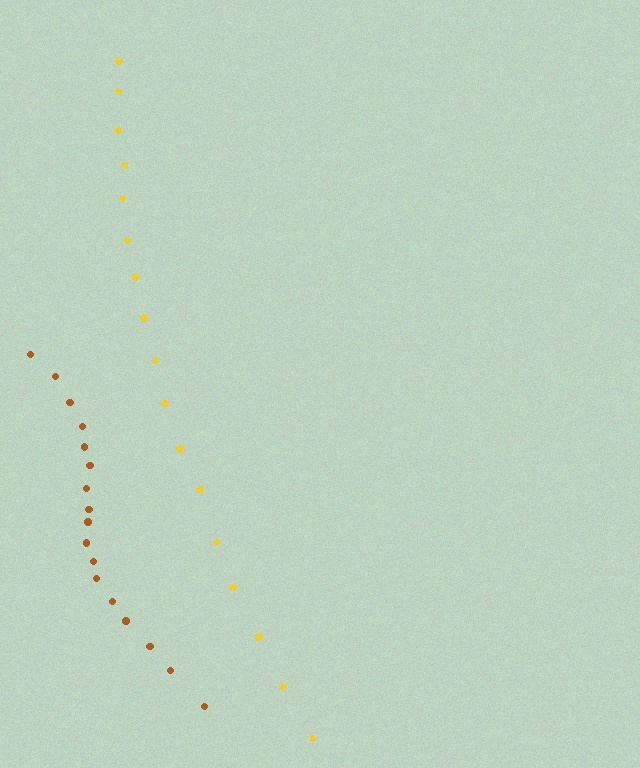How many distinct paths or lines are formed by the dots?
There are 2 distinct paths.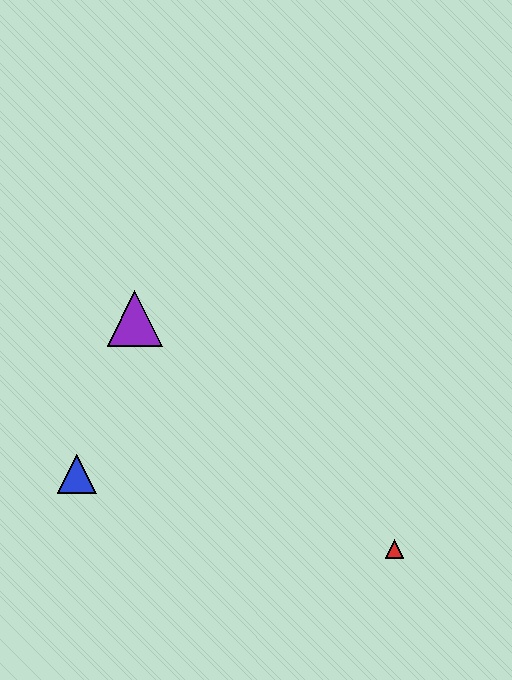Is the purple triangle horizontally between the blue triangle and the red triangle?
Yes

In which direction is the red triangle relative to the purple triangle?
The red triangle is to the right of the purple triangle.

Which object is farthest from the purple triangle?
The red triangle is farthest from the purple triangle.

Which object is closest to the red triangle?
The blue triangle is closest to the red triangle.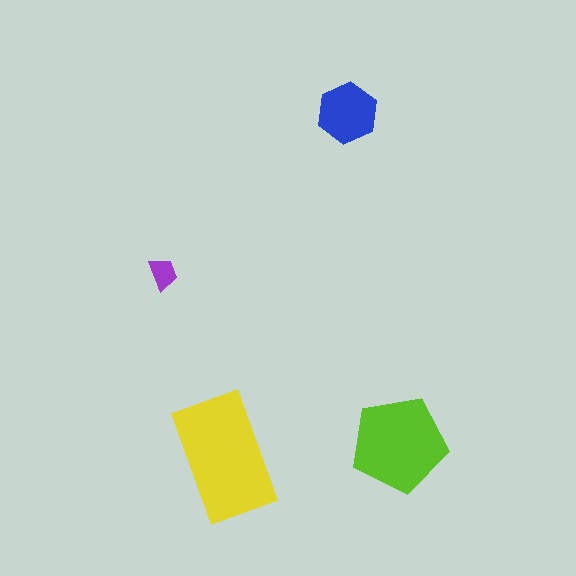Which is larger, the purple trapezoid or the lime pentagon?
The lime pentagon.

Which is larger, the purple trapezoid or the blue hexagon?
The blue hexagon.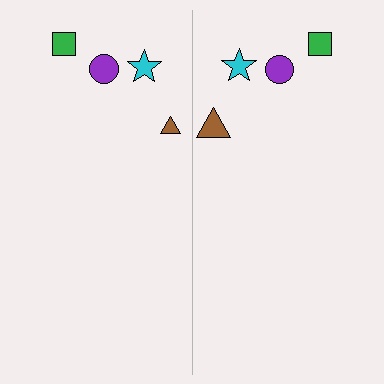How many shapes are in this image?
There are 8 shapes in this image.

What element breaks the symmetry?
The brown triangle on the right side has a different size than its mirror counterpart.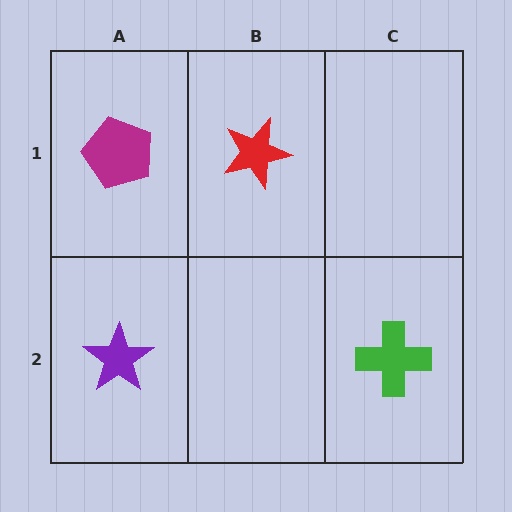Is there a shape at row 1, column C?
No, that cell is empty.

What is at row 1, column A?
A magenta pentagon.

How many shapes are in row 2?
2 shapes.